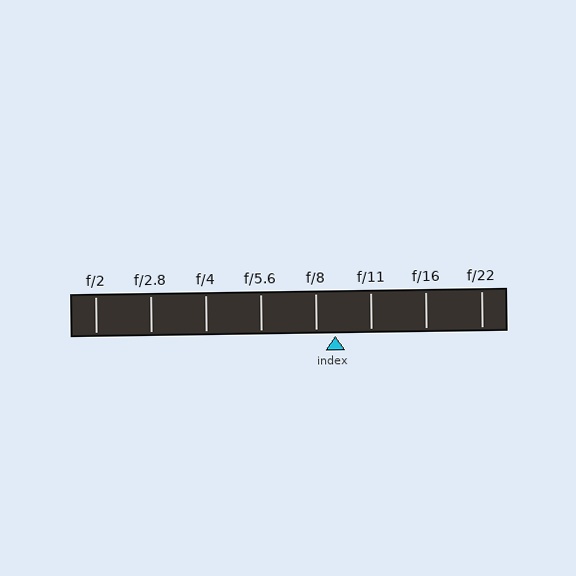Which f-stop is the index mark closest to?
The index mark is closest to f/8.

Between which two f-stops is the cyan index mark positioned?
The index mark is between f/8 and f/11.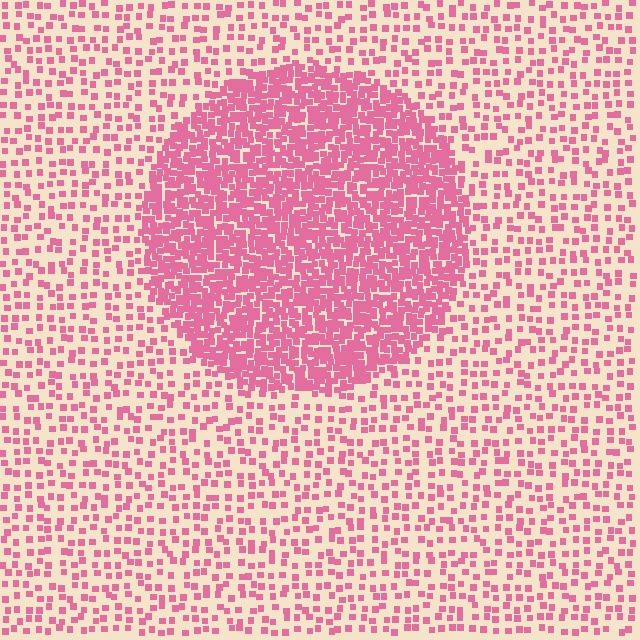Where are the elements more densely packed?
The elements are more densely packed inside the circle boundary.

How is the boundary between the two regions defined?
The boundary is defined by a change in element density (approximately 2.9x ratio). All elements are the same color, size, and shape.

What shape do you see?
I see a circle.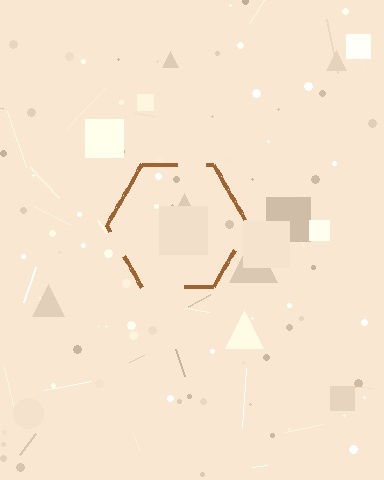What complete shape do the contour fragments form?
The contour fragments form a hexagon.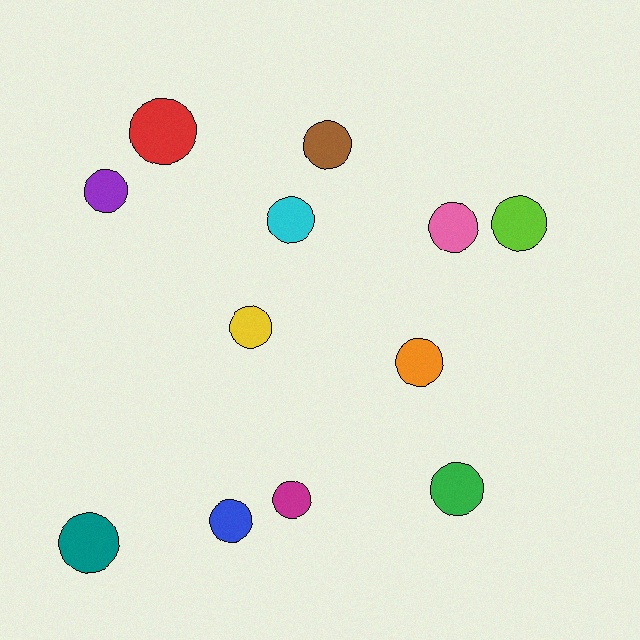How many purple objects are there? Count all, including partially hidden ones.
There is 1 purple object.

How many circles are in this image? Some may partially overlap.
There are 12 circles.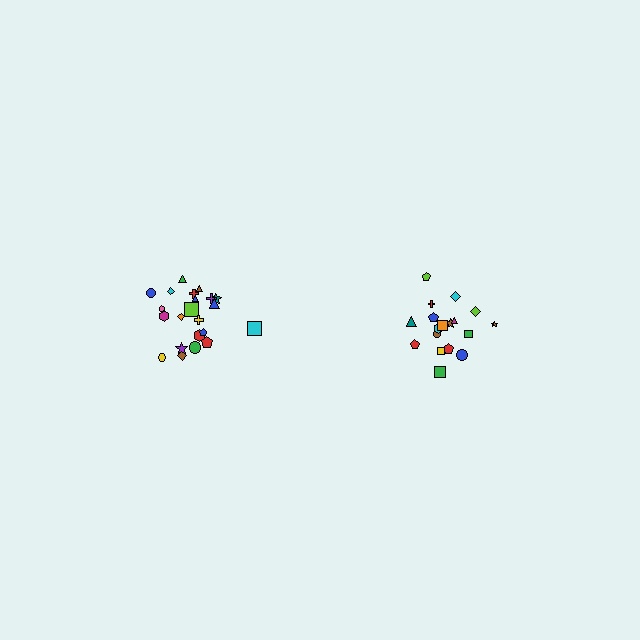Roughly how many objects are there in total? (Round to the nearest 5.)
Roughly 40 objects in total.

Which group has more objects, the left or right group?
The left group.